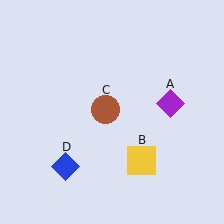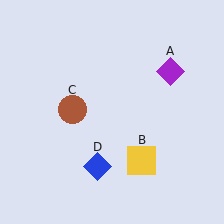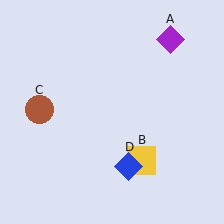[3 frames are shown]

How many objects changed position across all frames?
3 objects changed position: purple diamond (object A), brown circle (object C), blue diamond (object D).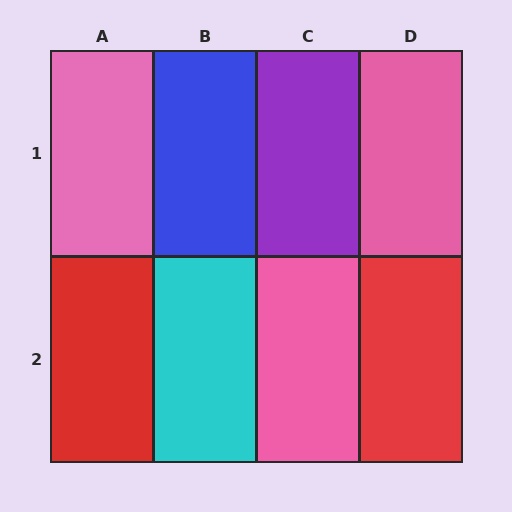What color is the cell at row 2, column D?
Red.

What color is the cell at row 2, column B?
Cyan.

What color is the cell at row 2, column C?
Pink.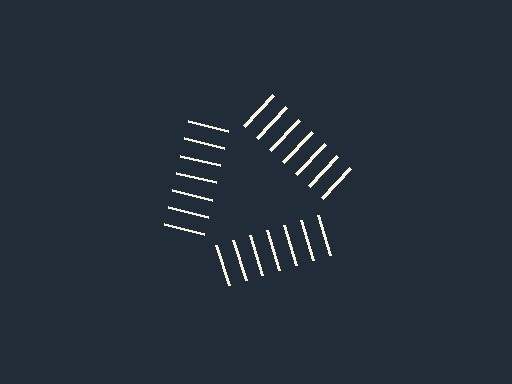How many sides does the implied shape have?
3 sides — the line-ends trace a triangle.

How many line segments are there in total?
21 — 7 along each of the 3 edges.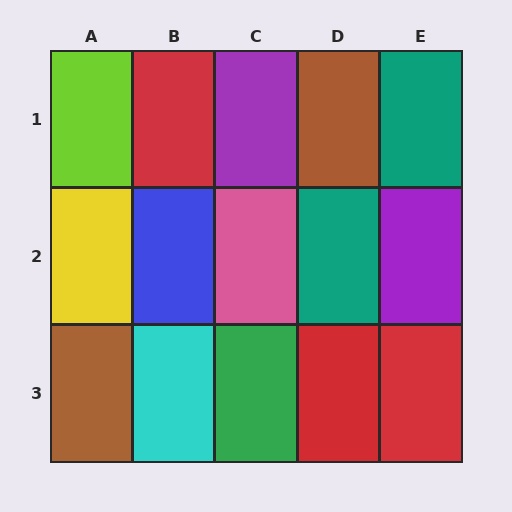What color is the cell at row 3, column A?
Brown.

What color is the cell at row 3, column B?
Cyan.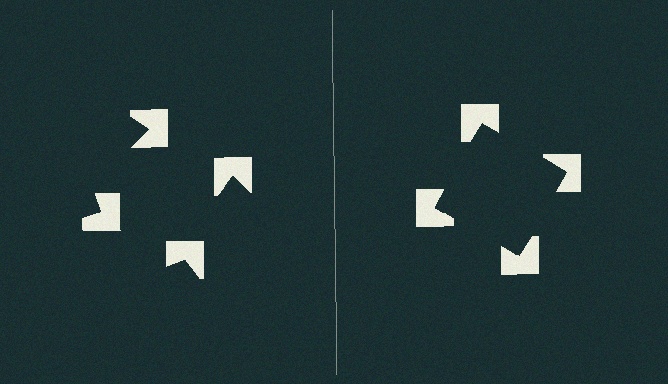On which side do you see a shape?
An illusory square appears on the right side. On the left side the wedge cuts are rotated, so no coherent shape forms.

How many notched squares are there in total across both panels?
8 — 4 on each side.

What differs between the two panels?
The notched squares are positioned identically on both sides; only the wedge orientations differ. On the right they align to a square; on the left they are misaligned.